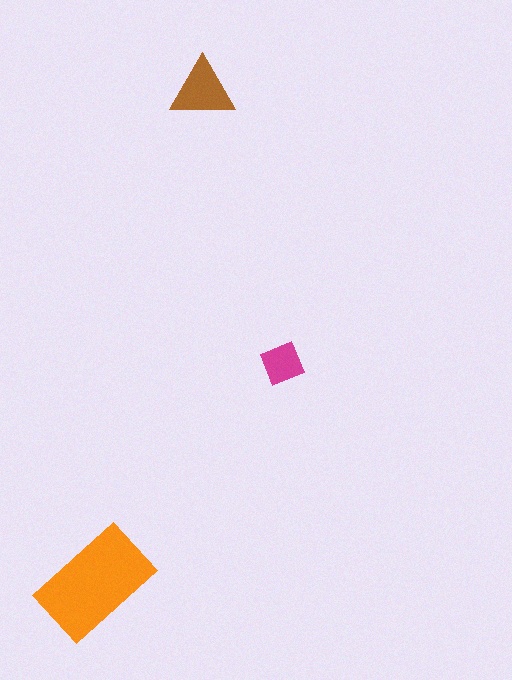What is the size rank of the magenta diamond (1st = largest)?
3rd.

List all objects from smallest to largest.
The magenta diamond, the brown triangle, the orange rectangle.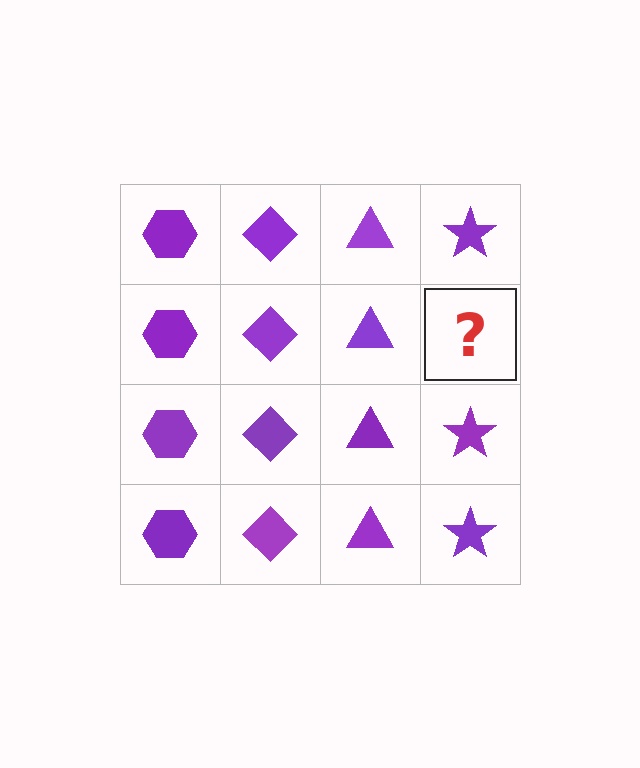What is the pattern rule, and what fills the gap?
The rule is that each column has a consistent shape. The gap should be filled with a purple star.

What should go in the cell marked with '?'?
The missing cell should contain a purple star.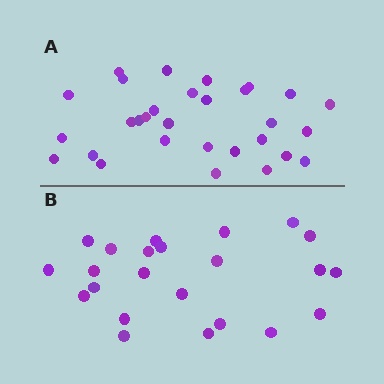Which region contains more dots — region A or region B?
Region A (the top region) has more dots.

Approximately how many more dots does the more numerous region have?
Region A has roughly 8 or so more dots than region B.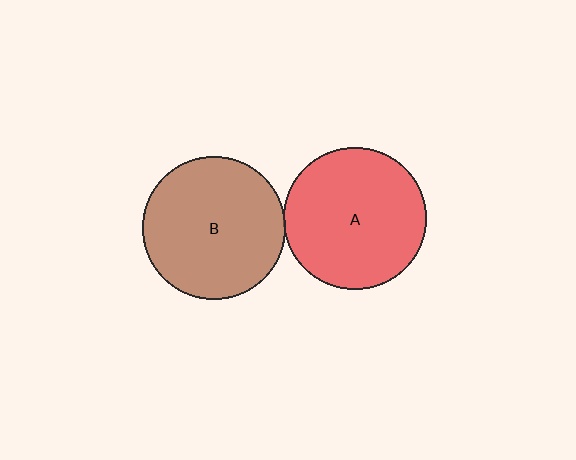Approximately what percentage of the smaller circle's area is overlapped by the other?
Approximately 5%.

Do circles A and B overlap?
Yes.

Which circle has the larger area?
Circle B (brown).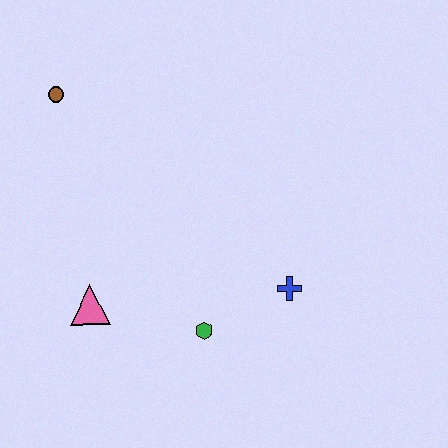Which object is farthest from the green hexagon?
The brown circle is farthest from the green hexagon.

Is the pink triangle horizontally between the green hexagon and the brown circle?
Yes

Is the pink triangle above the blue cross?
No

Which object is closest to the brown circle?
The pink triangle is closest to the brown circle.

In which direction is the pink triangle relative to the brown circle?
The pink triangle is below the brown circle.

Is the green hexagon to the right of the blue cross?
No